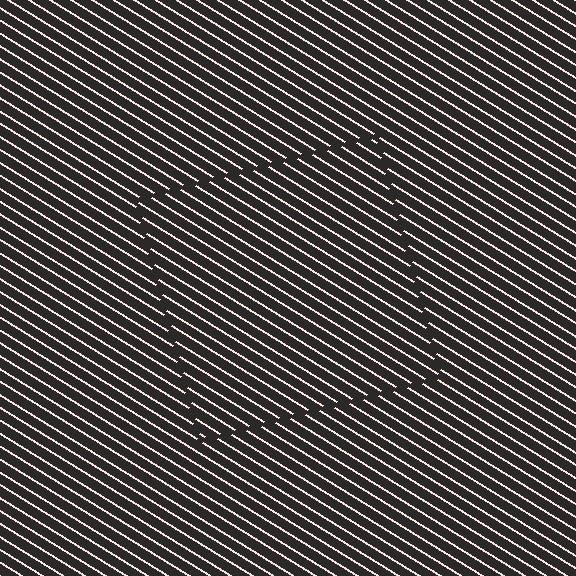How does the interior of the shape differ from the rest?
The interior of the shape contains the same grating, shifted by half a period — the contour is defined by the phase discontinuity where line-ends from the inner and outer gratings abut.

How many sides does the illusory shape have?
4 sides — the line-ends trace a square.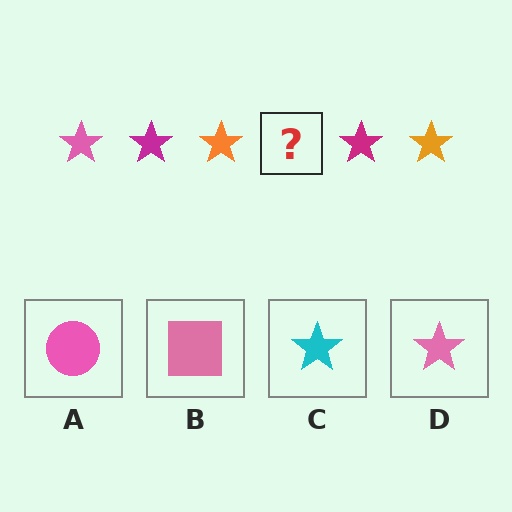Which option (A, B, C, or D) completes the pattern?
D.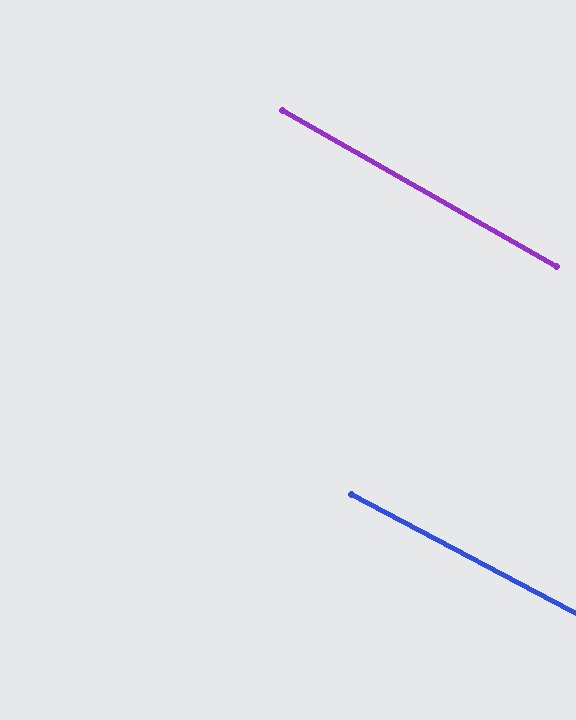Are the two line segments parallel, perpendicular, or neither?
Parallel — their directions differ by only 1.6°.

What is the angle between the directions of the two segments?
Approximately 2 degrees.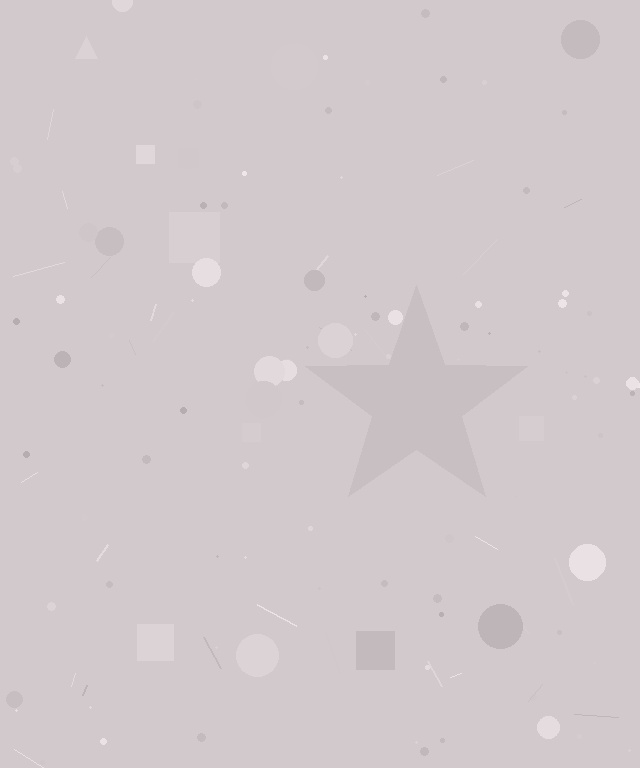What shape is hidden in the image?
A star is hidden in the image.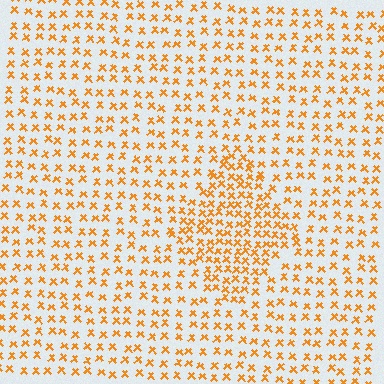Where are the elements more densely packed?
The elements are more densely packed inside the diamond boundary.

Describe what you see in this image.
The image contains small orange elements arranged at two different densities. A diamond-shaped region is visible where the elements are more densely packed than the surrounding area.